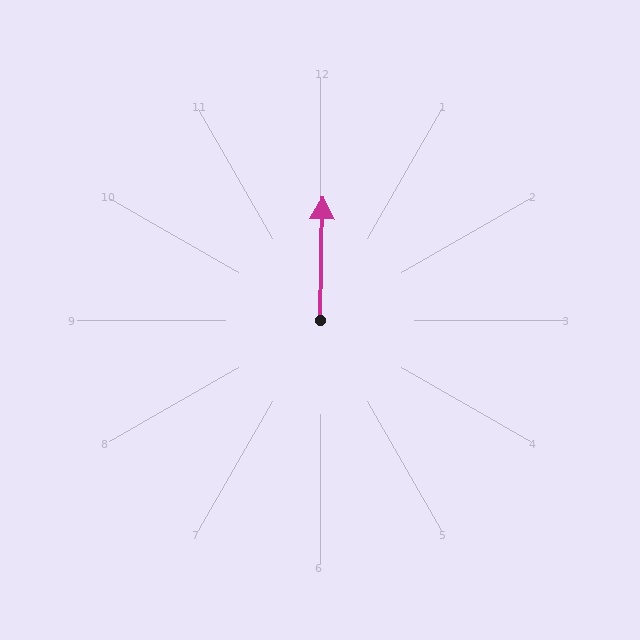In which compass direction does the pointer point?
North.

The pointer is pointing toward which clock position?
Roughly 12 o'clock.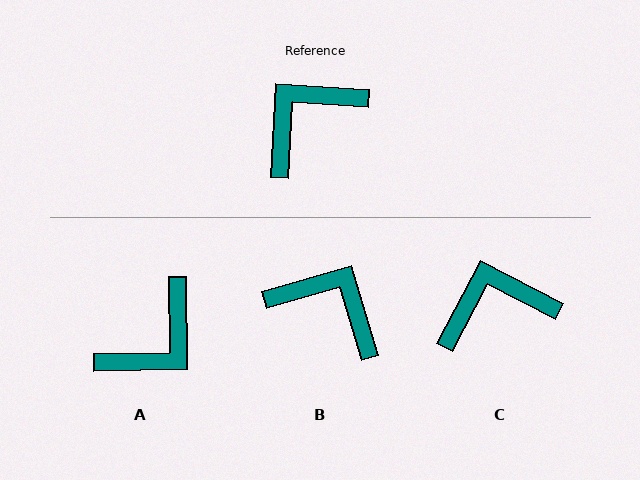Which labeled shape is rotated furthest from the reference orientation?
A, about 176 degrees away.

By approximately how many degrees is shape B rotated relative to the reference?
Approximately 70 degrees clockwise.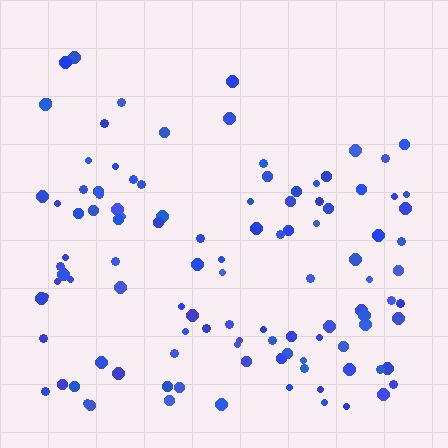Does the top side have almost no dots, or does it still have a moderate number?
Still a moderate number, just noticeably fewer than the bottom.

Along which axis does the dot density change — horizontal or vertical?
Vertical.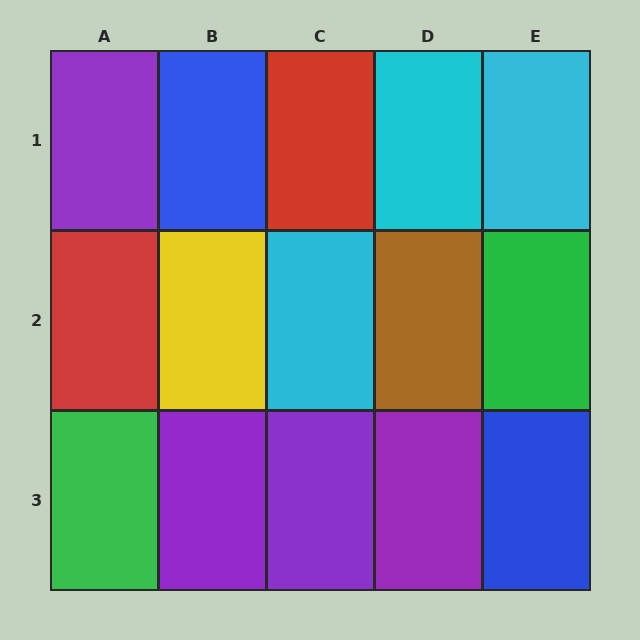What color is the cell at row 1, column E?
Cyan.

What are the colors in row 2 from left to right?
Red, yellow, cyan, brown, green.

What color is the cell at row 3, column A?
Green.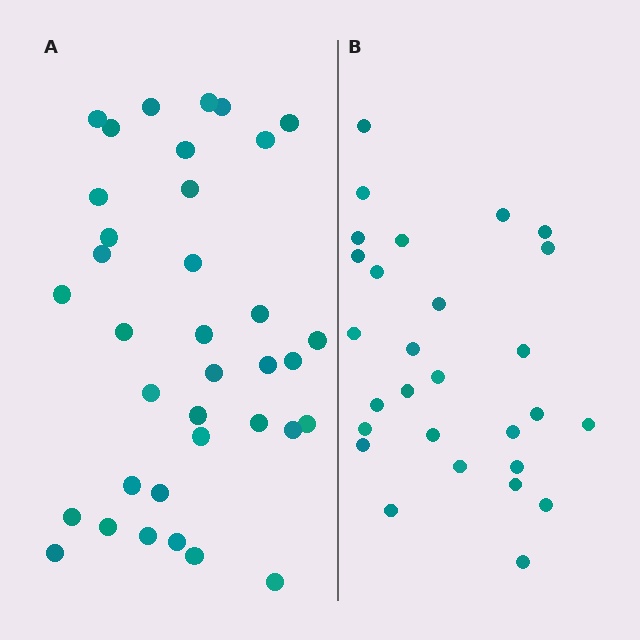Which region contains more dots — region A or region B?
Region A (the left region) has more dots.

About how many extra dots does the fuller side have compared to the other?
Region A has roughly 8 or so more dots than region B.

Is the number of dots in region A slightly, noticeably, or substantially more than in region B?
Region A has noticeably more, but not dramatically so. The ratio is roughly 1.3 to 1.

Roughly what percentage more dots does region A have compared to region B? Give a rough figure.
About 30% more.